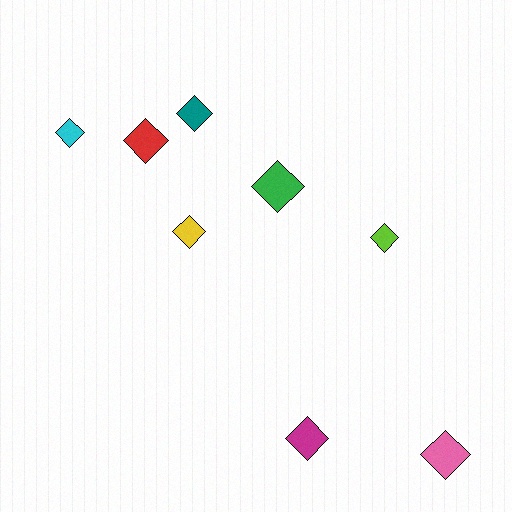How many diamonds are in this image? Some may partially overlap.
There are 8 diamonds.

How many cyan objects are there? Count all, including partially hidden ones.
There is 1 cyan object.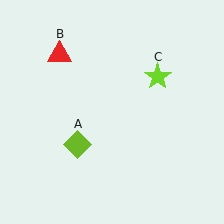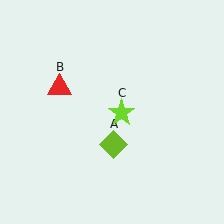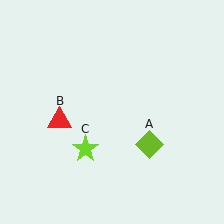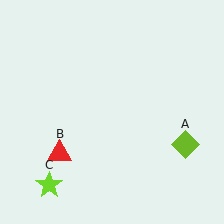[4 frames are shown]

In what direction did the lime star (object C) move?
The lime star (object C) moved down and to the left.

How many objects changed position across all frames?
3 objects changed position: lime diamond (object A), red triangle (object B), lime star (object C).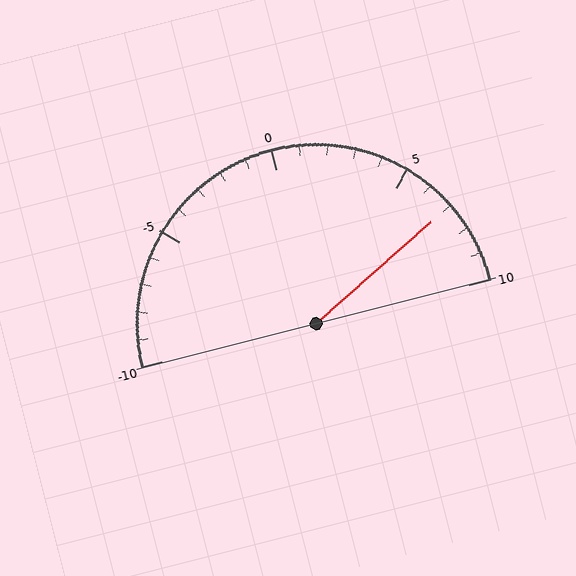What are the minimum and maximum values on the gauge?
The gauge ranges from -10 to 10.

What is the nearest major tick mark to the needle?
The nearest major tick mark is 5.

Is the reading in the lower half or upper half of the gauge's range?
The reading is in the upper half of the range (-10 to 10).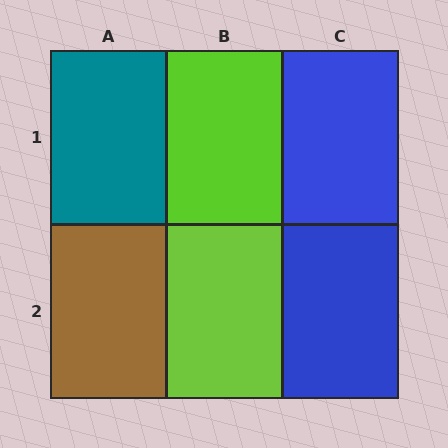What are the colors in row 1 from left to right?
Teal, lime, blue.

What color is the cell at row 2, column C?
Blue.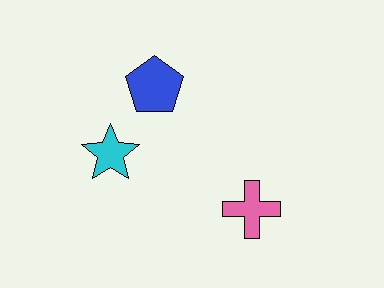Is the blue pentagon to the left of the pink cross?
Yes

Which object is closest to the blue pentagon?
The cyan star is closest to the blue pentagon.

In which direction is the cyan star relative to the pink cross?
The cyan star is to the left of the pink cross.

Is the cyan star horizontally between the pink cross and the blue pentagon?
No